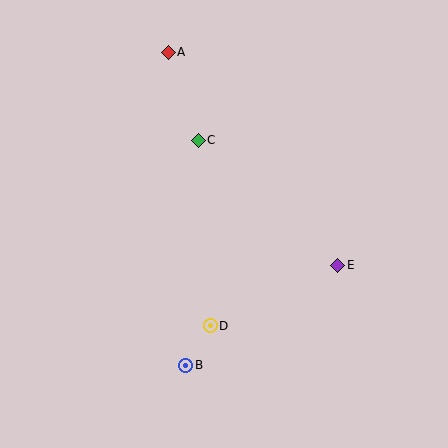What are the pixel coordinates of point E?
Point E is at (338, 265).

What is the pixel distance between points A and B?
The distance between A and B is 314 pixels.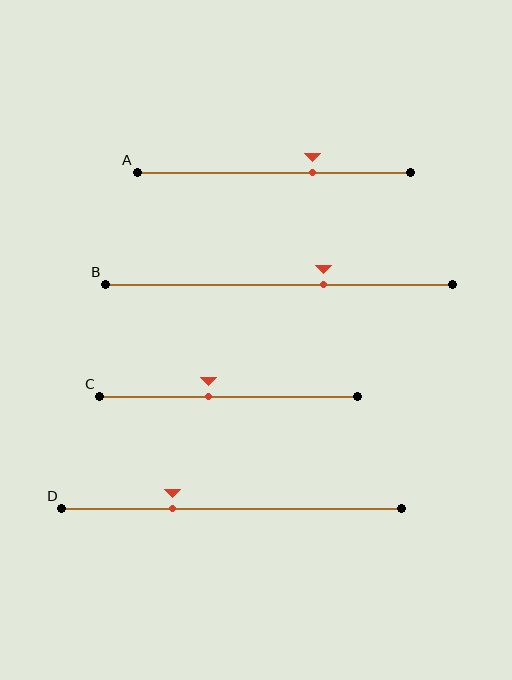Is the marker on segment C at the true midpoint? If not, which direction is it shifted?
No, the marker on segment C is shifted to the left by about 8% of the segment length.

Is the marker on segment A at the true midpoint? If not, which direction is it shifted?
No, the marker on segment A is shifted to the right by about 14% of the segment length.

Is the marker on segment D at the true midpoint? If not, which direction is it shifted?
No, the marker on segment D is shifted to the left by about 17% of the segment length.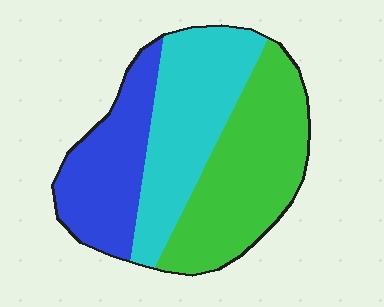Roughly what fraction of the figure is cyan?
Cyan takes up between a quarter and a half of the figure.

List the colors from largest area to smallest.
From largest to smallest: green, cyan, blue.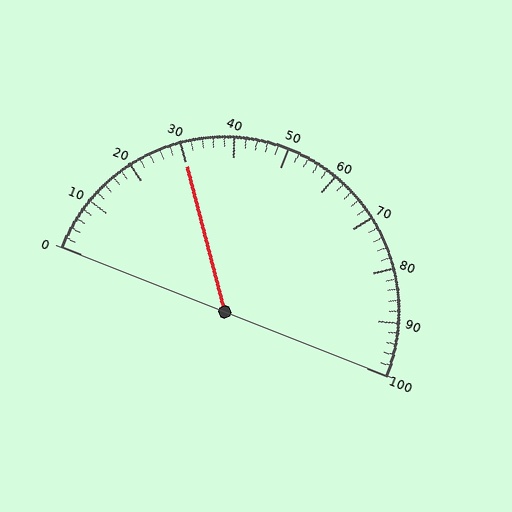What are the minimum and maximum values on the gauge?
The gauge ranges from 0 to 100.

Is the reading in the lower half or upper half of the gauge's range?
The reading is in the lower half of the range (0 to 100).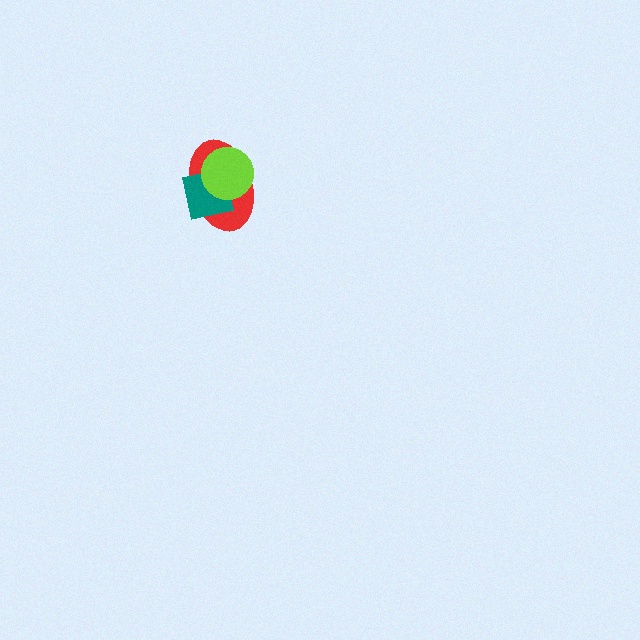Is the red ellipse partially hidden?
Yes, it is partially covered by another shape.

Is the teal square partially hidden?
Yes, it is partially covered by another shape.